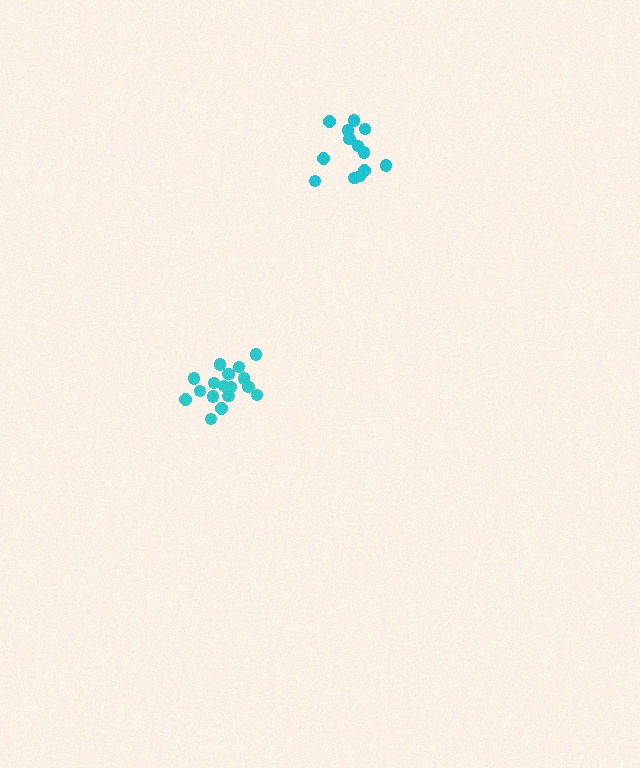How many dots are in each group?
Group 1: 17 dots, Group 2: 13 dots (30 total).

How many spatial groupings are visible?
There are 2 spatial groupings.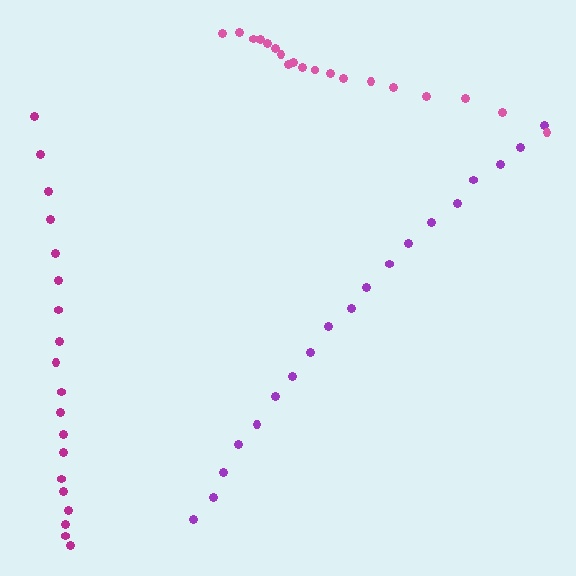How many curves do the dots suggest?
There are 3 distinct paths.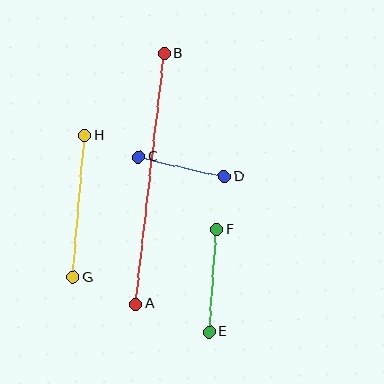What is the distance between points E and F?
The distance is approximately 102 pixels.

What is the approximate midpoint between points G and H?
The midpoint is at approximately (79, 206) pixels.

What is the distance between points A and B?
The distance is approximately 252 pixels.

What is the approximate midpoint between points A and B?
The midpoint is at approximately (150, 179) pixels.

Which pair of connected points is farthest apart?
Points A and B are farthest apart.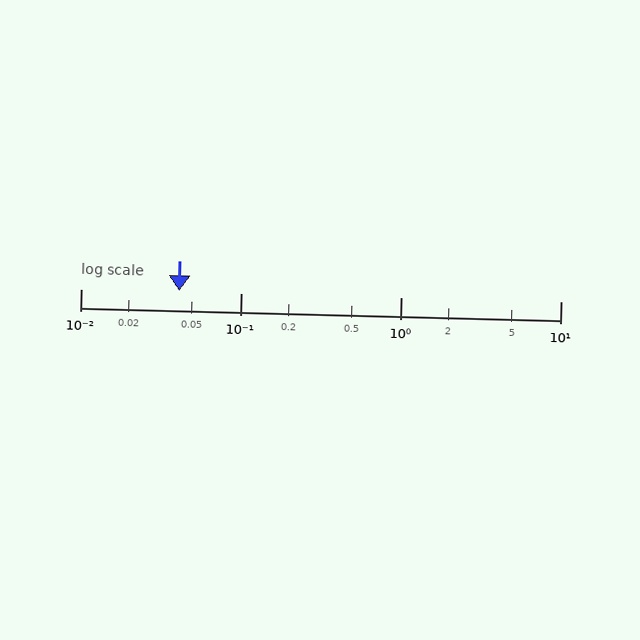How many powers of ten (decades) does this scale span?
The scale spans 3 decades, from 0.01 to 10.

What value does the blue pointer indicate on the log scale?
The pointer indicates approximately 0.041.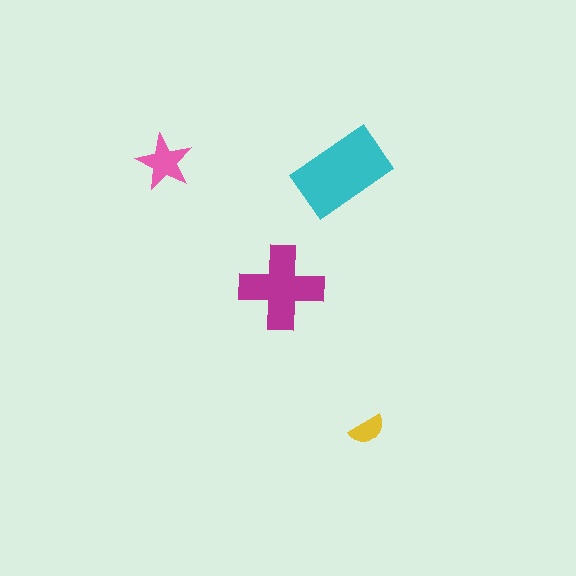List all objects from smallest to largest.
The yellow semicircle, the pink star, the magenta cross, the cyan rectangle.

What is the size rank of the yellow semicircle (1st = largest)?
4th.